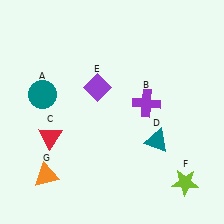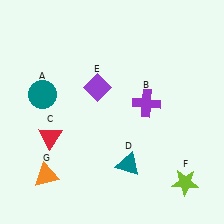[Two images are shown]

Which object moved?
The teal triangle (D) moved left.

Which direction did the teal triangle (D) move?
The teal triangle (D) moved left.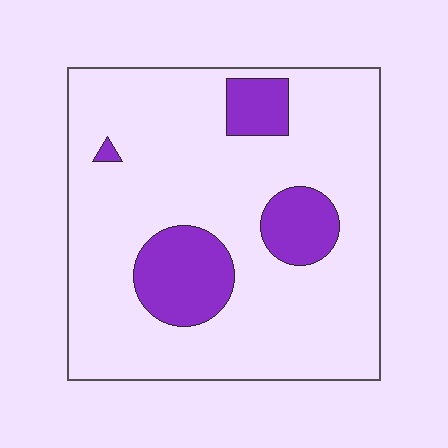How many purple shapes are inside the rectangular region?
4.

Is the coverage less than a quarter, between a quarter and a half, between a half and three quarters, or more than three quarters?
Less than a quarter.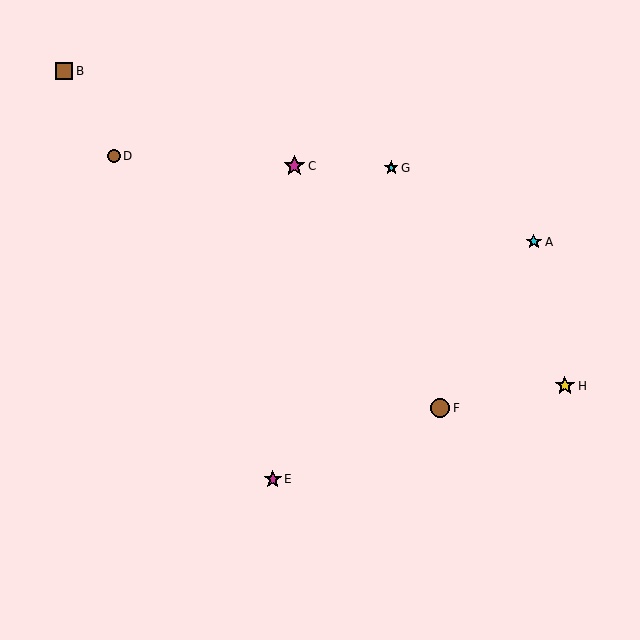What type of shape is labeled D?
Shape D is a brown circle.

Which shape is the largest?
The magenta star (labeled C) is the largest.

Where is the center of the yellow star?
The center of the yellow star is at (565, 386).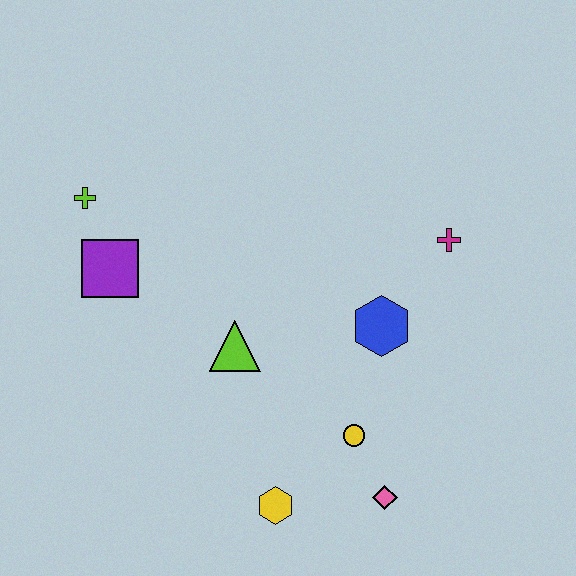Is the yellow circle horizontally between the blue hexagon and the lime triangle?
Yes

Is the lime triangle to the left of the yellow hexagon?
Yes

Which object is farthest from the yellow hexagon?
The lime cross is farthest from the yellow hexagon.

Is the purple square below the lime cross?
Yes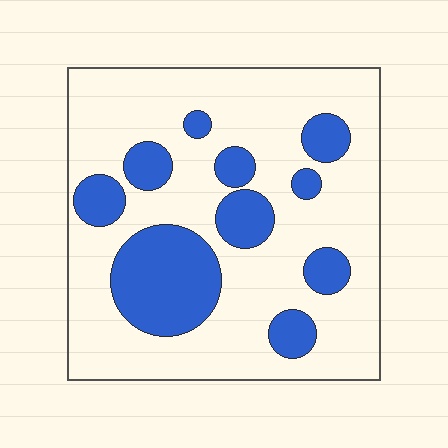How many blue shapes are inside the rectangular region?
10.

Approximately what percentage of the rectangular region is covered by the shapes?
Approximately 25%.